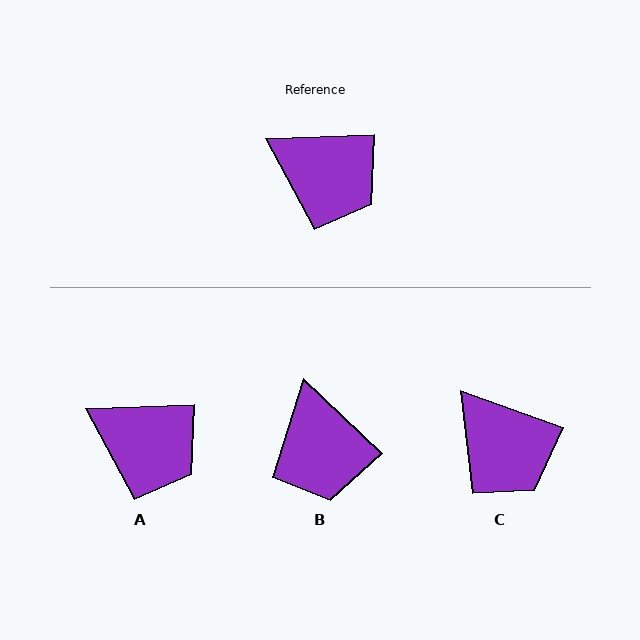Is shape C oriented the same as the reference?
No, it is off by about 22 degrees.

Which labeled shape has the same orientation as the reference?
A.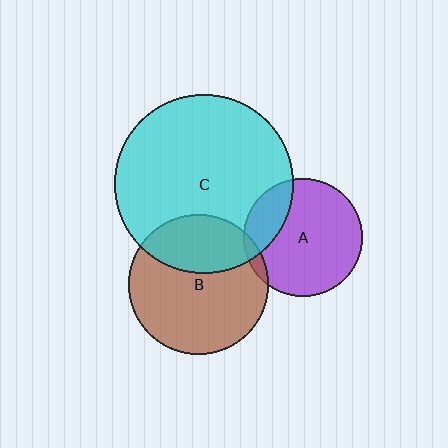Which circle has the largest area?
Circle C (cyan).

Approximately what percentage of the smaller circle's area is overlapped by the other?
Approximately 35%.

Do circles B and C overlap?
Yes.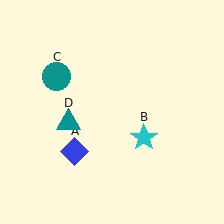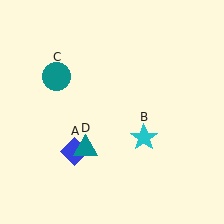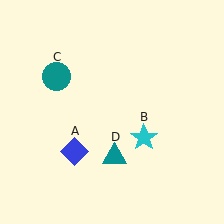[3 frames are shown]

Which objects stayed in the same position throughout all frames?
Blue diamond (object A) and cyan star (object B) and teal circle (object C) remained stationary.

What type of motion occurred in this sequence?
The teal triangle (object D) rotated counterclockwise around the center of the scene.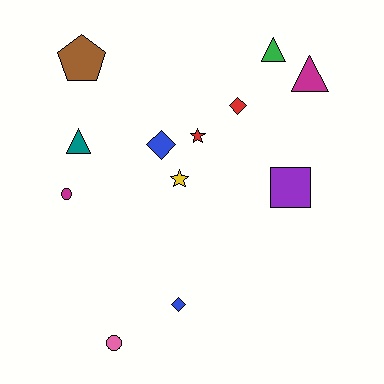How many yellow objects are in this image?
There is 1 yellow object.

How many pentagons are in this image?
There is 1 pentagon.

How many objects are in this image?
There are 12 objects.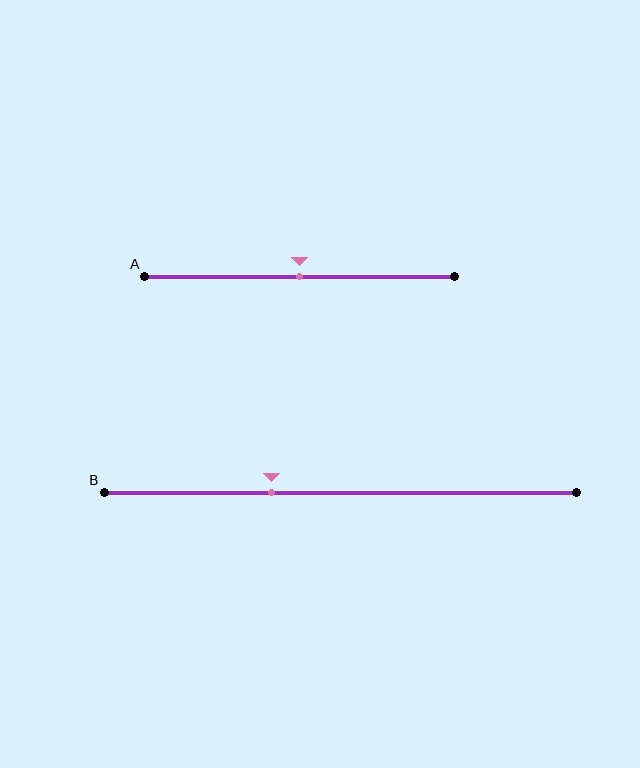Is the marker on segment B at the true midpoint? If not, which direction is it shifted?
No, the marker on segment B is shifted to the left by about 15% of the segment length.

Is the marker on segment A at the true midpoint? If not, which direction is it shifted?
Yes, the marker on segment A is at the true midpoint.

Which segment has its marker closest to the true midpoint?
Segment A has its marker closest to the true midpoint.